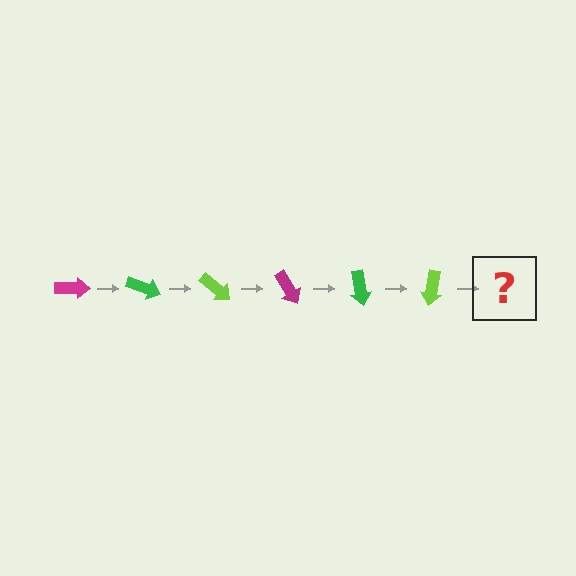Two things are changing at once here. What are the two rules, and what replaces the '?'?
The two rules are that it rotates 20 degrees each step and the color cycles through magenta, green, and lime. The '?' should be a magenta arrow, rotated 120 degrees from the start.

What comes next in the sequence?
The next element should be a magenta arrow, rotated 120 degrees from the start.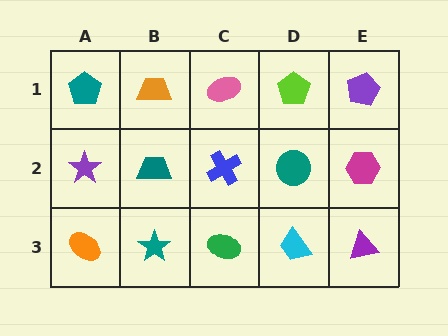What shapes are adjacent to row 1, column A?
A purple star (row 2, column A), an orange trapezoid (row 1, column B).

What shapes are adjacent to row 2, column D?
A lime pentagon (row 1, column D), a cyan trapezoid (row 3, column D), a blue cross (row 2, column C), a magenta hexagon (row 2, column E).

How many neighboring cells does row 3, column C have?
3.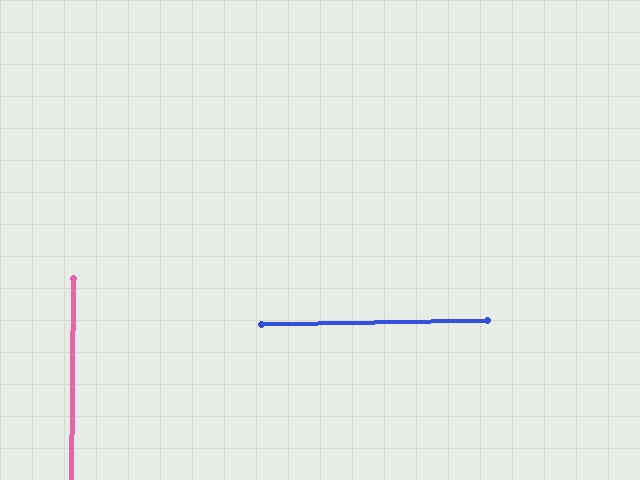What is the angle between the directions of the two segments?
Approximately 89 degrees.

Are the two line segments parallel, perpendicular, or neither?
Perpendicular — they meet at approximately 89°.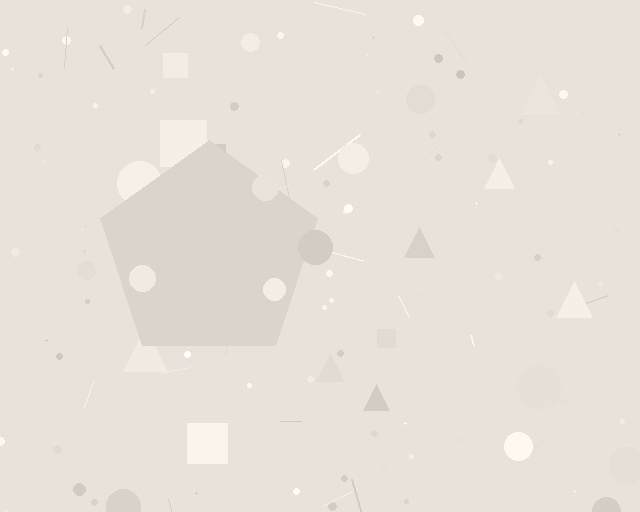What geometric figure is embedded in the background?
A pentagon is embedded in the background.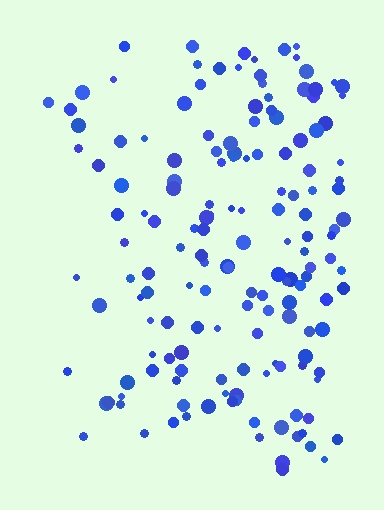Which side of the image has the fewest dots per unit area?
The left.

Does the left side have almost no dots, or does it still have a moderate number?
Still a moderate number, just noticeably fewer than the right.